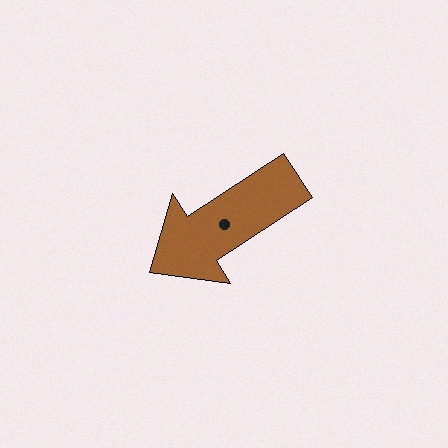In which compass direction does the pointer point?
Southwest.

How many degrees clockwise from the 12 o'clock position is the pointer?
Approximately 237 degrees.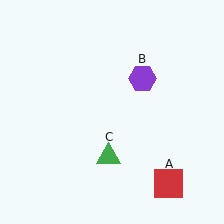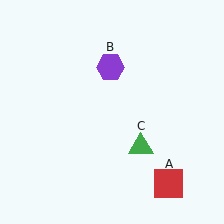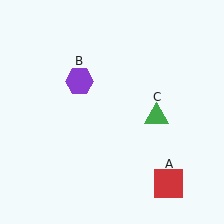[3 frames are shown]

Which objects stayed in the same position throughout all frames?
Red square (object A) remained stationary.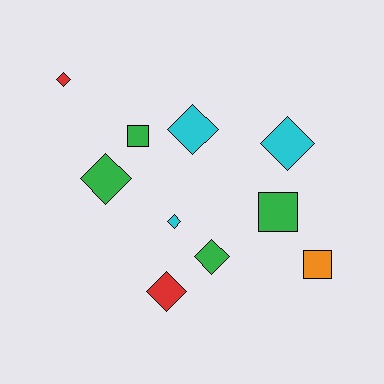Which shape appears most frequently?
Diamond, with 7 objects.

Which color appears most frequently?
Green, with 4 objects.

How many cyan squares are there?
There are no cyan squares.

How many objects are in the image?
There are 10 objects.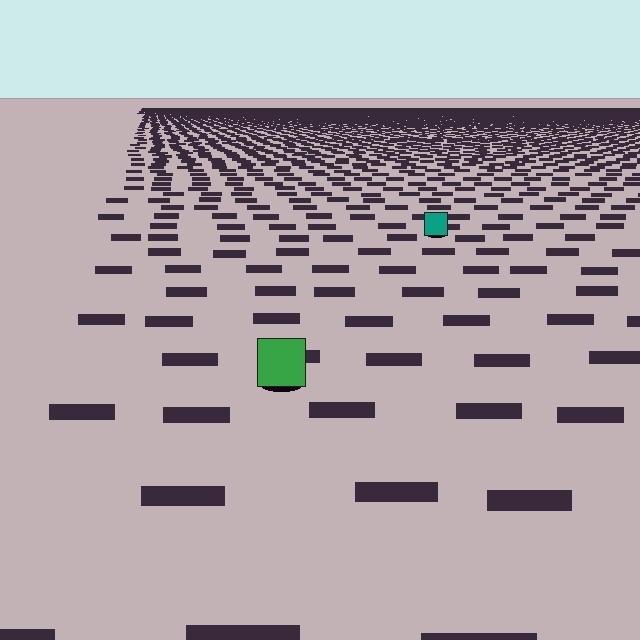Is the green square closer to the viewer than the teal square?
Yes. The green square is closer — you can tell from the texture gradient: the ground texture is coarser near it.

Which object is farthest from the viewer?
The teal square is farthest from the viewer. It appears smaller and the ground texture around it is denser.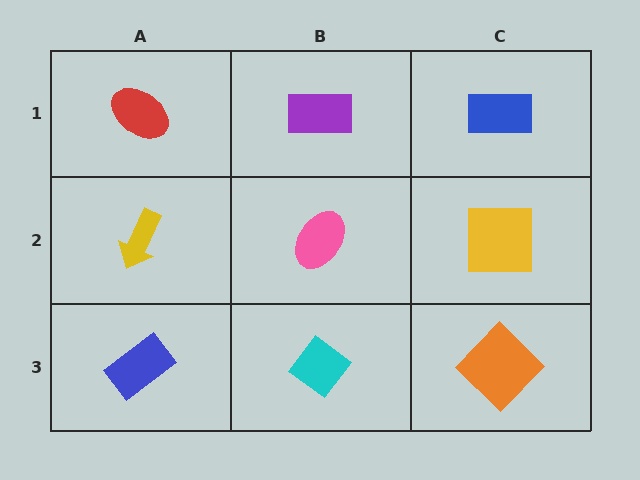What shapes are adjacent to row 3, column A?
A yellow arrow (row 2, column A), a cyan diamond (row 3, column B).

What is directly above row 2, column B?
A purple rectangle.